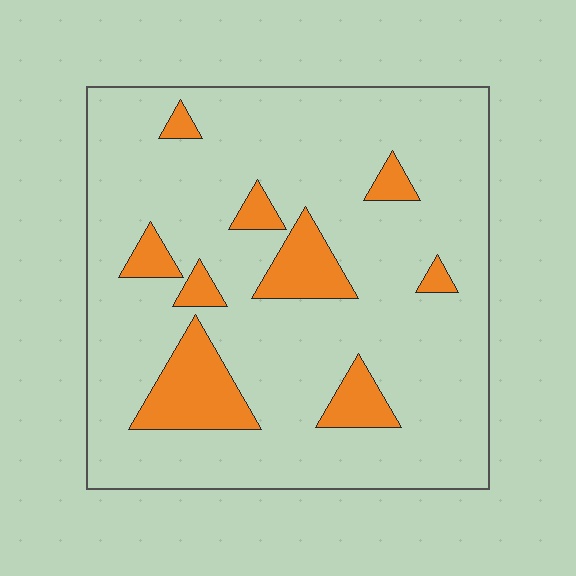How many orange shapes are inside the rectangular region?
9.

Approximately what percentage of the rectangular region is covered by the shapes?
Approximately 15%.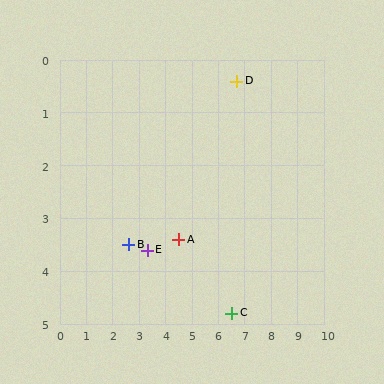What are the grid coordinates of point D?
Point D is at approximately (6.7, 0.4).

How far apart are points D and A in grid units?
Points D and A are about 3.7 grid units apart.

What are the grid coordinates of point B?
Point B is at approximately (2.6, 3.5).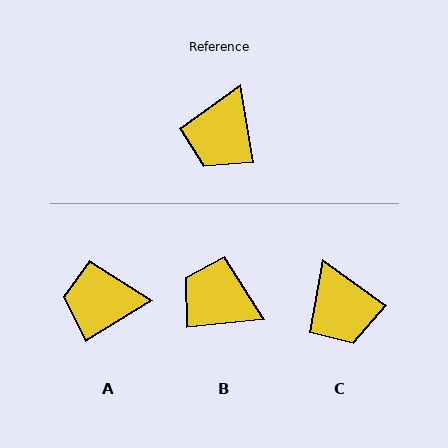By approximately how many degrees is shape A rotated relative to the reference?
Approximately 68 degrees clockwise.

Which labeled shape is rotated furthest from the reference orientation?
B, about 93 degrees away.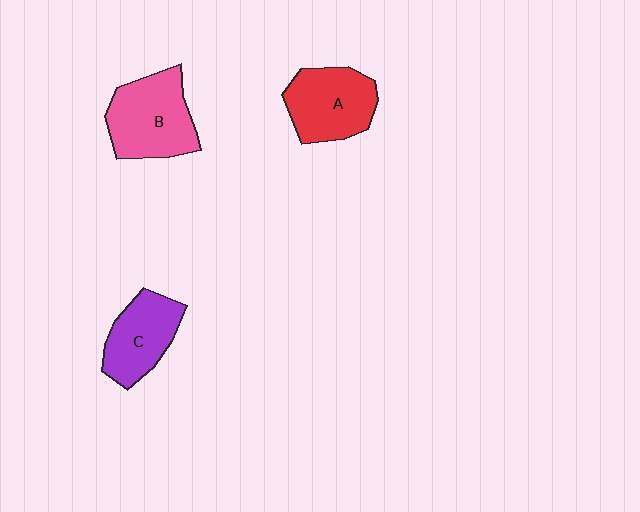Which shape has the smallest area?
Shape C (purple).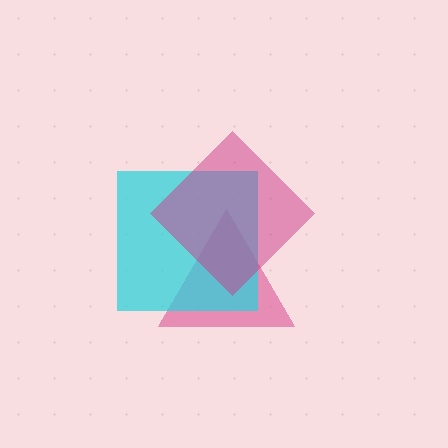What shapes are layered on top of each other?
The layered shapes are: a pink triangle, a cyan square, a magenta diamond.